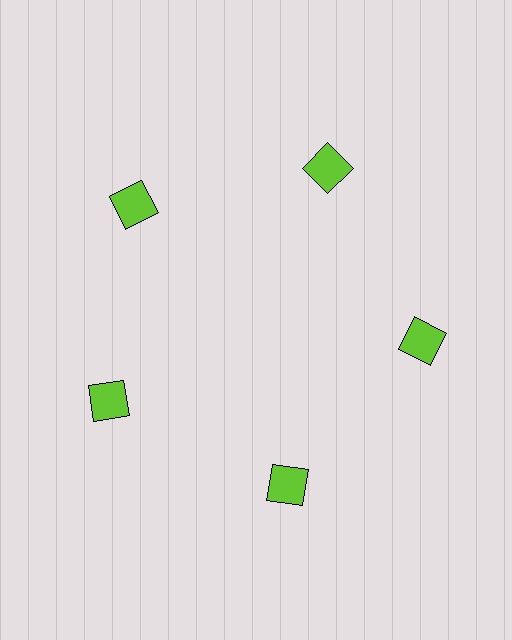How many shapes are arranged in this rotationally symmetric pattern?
There are 5 shapes, arranged in 5 groups of 1.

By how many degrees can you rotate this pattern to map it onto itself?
The pattern maps onto itself every 72 degrees of rotation.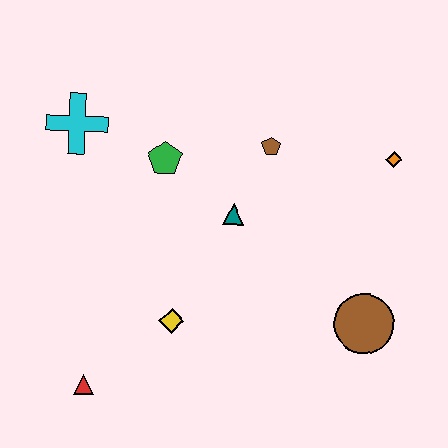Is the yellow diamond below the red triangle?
No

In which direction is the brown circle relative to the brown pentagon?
The brown circle is below the brown pentagon.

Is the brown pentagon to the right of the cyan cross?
Yes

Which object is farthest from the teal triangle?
The red triangle is farthest from the teal triangle.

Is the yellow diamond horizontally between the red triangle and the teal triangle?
Yes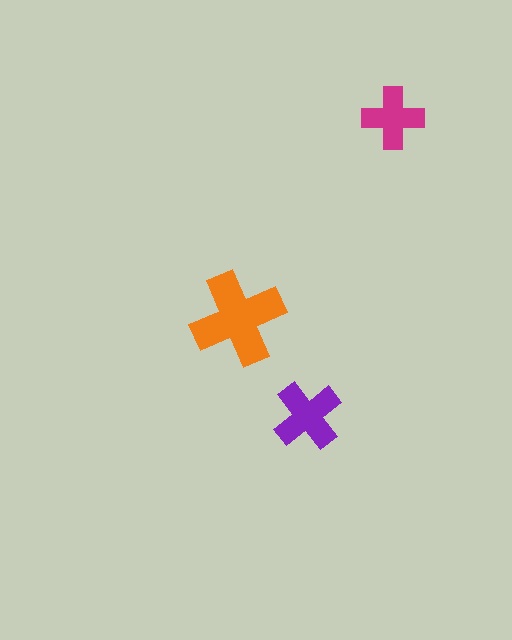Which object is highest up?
The magenta cross is topmost.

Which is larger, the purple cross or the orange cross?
The orange one.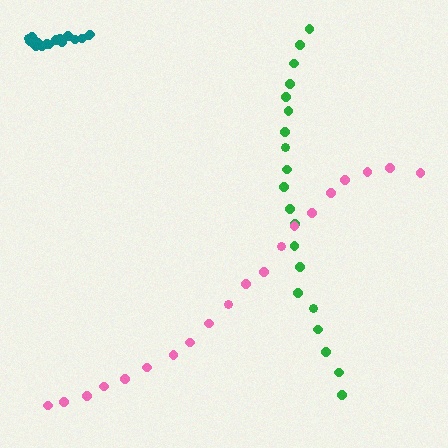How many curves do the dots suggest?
There are 3 distinct paths.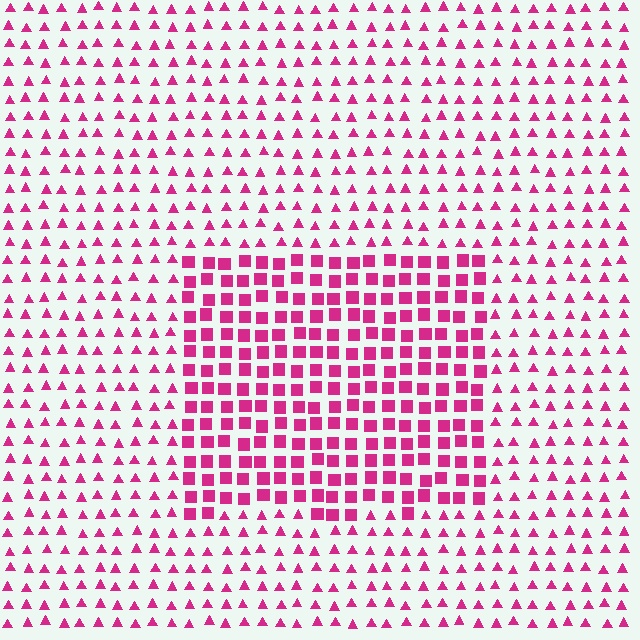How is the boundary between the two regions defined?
The boundary is defined by a change in element shape: squares inside vs. triangles outside. All elements share the same color and spacing.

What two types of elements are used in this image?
The image uses squares inside the rectangle region and triangles outside it.